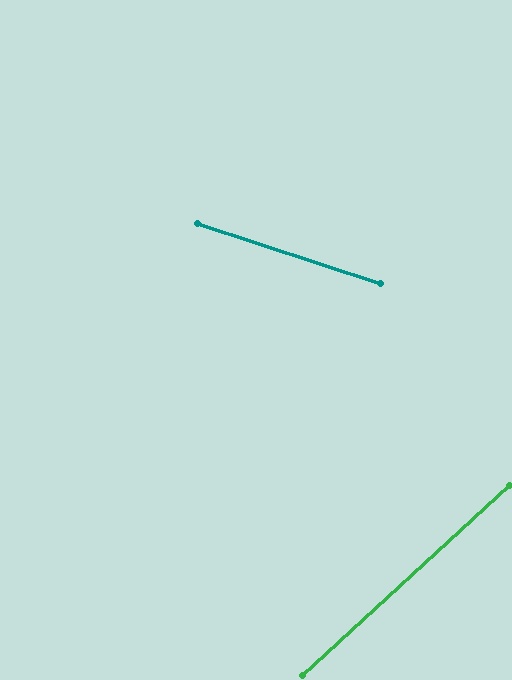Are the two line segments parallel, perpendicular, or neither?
Neither parallel nor perpendicular — they differ by about 61°.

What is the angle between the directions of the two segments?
Approximately 61 degrees.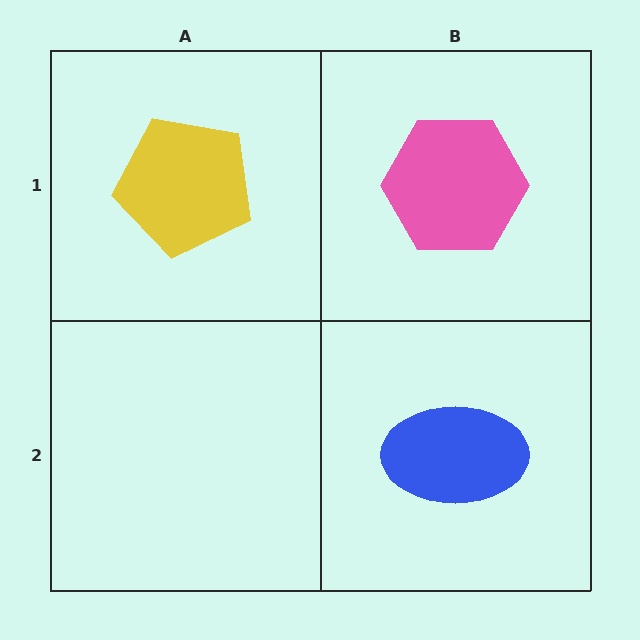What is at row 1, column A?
A yellow pentagon.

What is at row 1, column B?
A pink hexagon.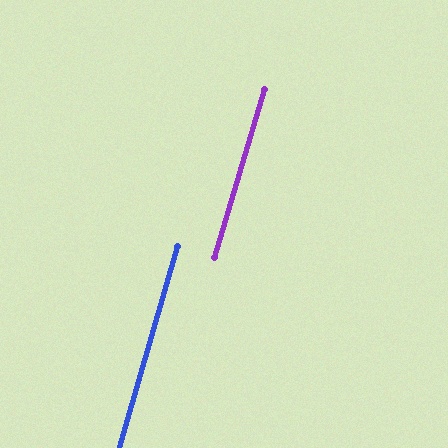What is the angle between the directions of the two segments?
Approximately 0 degrees.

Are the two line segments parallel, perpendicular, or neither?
Parallel — their directions differ by only 0.3°.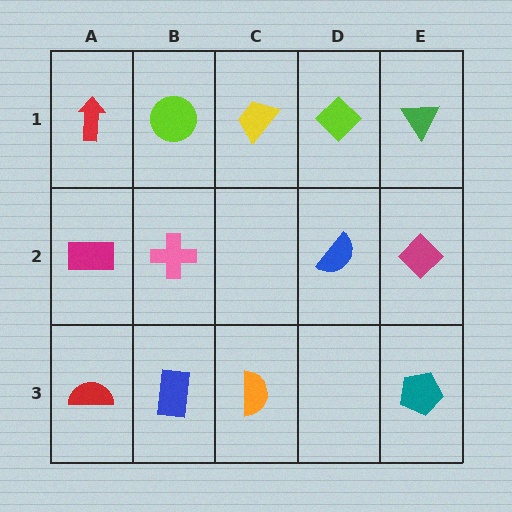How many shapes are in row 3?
4 shapes.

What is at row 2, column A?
A magenta rectangle.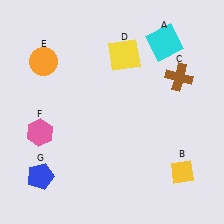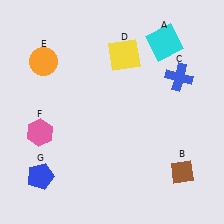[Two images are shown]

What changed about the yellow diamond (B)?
In Image 1, B is yellow. In Image 2, it changed to brown.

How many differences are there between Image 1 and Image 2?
There are 2 differences between the two images.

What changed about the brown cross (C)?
In Image 1, C is brown. In Image 2, it changed to blue.